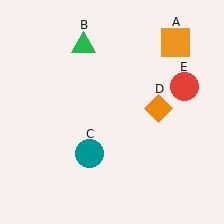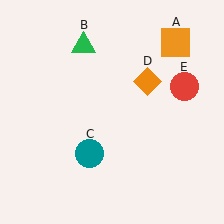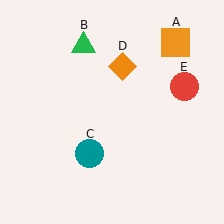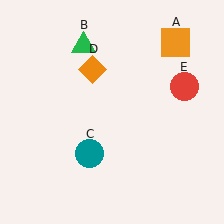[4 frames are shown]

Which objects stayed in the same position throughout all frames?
Orange square (object A) and green triangle (object B) and teal circle (object C) and red circle (object E) remained stationary.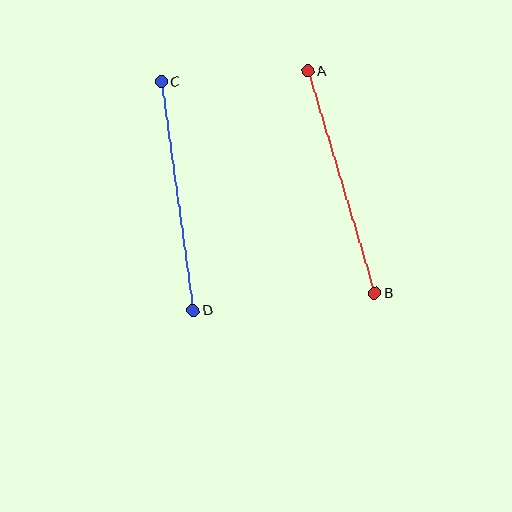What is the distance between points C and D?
The distance is approximately 231 pixels.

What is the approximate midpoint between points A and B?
The midpoint is at approximately (341, 182) pixels.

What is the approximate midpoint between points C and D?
The midpoint is at approximately (177, 196) pixels.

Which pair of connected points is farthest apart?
Points A and B are farthest apart.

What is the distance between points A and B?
The distance is approximately 232 pixels.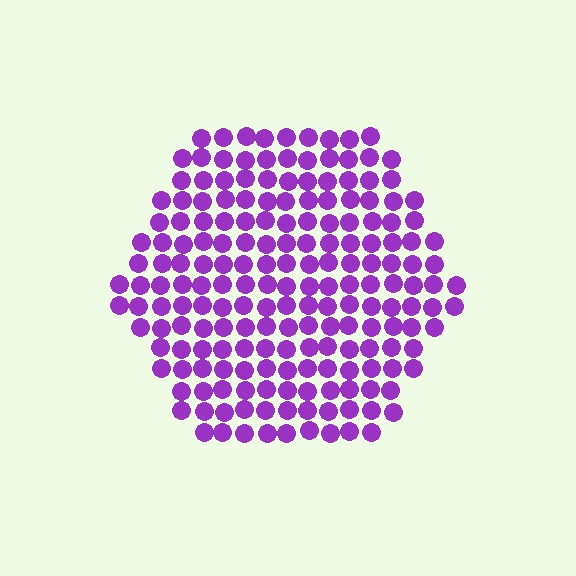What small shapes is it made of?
It is made of small circles.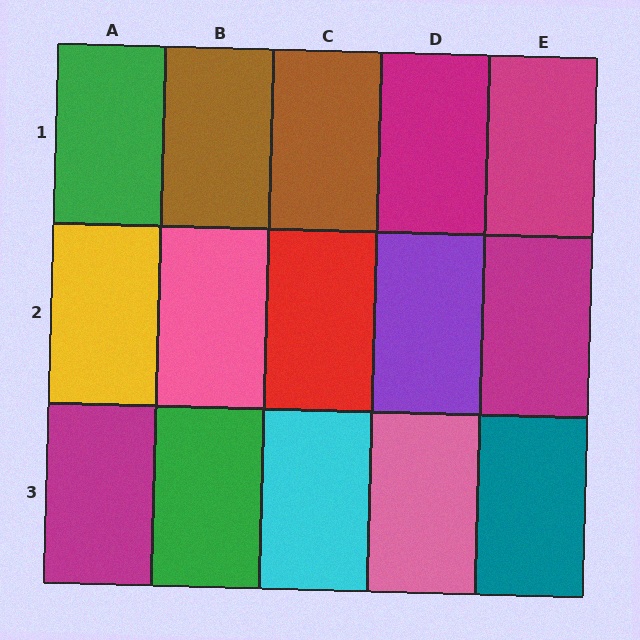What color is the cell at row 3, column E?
Teal.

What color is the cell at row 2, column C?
Red.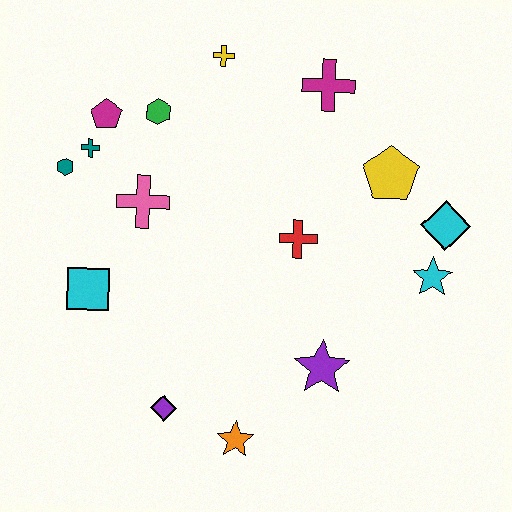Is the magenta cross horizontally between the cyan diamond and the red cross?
Yes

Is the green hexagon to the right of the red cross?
No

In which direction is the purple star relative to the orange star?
The purple star is to the right of the orange star.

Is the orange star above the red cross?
No